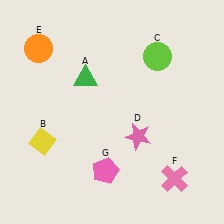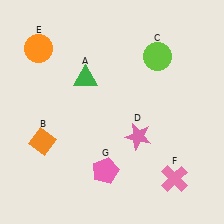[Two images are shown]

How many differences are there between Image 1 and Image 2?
There is 1 difference between the two images.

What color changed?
The diamond (B) changed from yellow in Image 1 to orange in Image 2.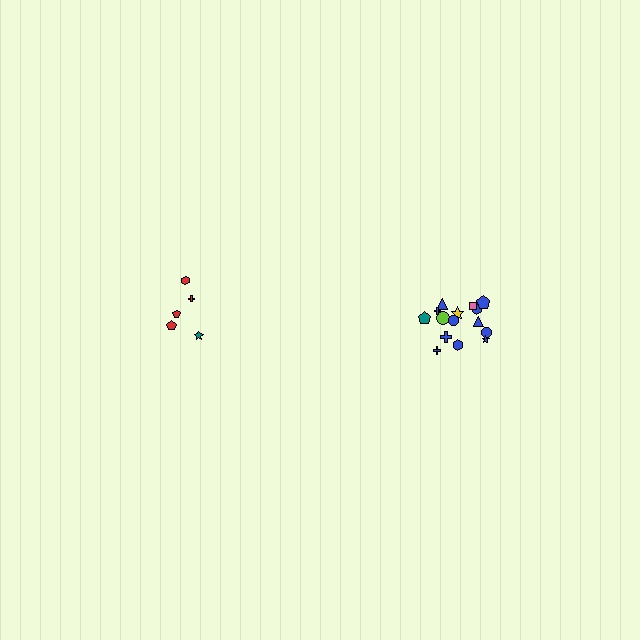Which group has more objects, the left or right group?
The right group.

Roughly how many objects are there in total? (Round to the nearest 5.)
Roughly 20 objects in total.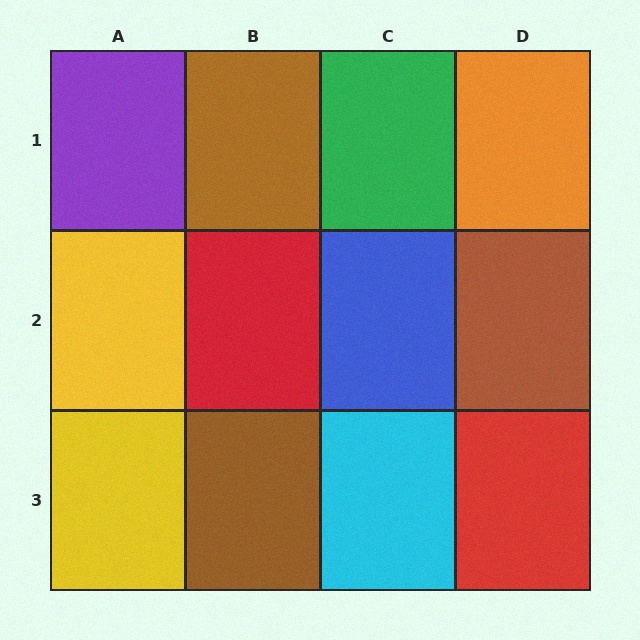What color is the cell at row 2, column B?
Red.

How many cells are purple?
1 cell is purple.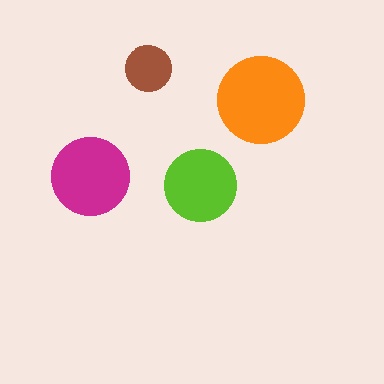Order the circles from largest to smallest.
the orange one, the magenta one, the lime one, the brown one.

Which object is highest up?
The brown circle is topmost.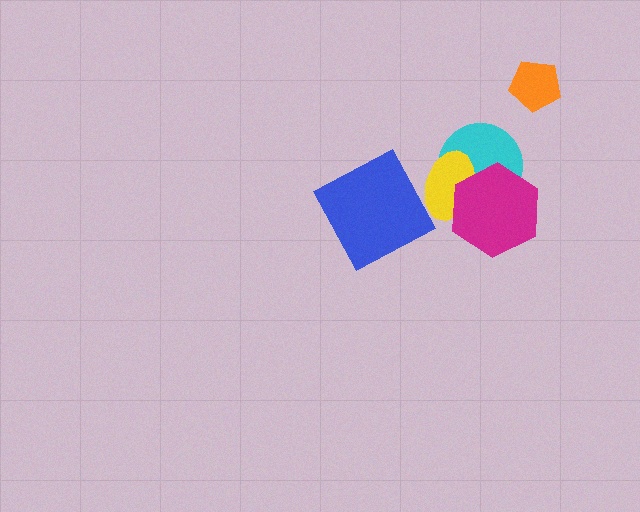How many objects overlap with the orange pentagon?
0 objects overlap with the orange pentagon.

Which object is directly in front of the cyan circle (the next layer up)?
The yellow ellipse is directly in front of the cyan circle.